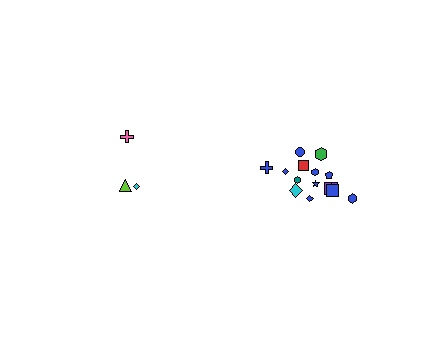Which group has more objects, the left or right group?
The right group.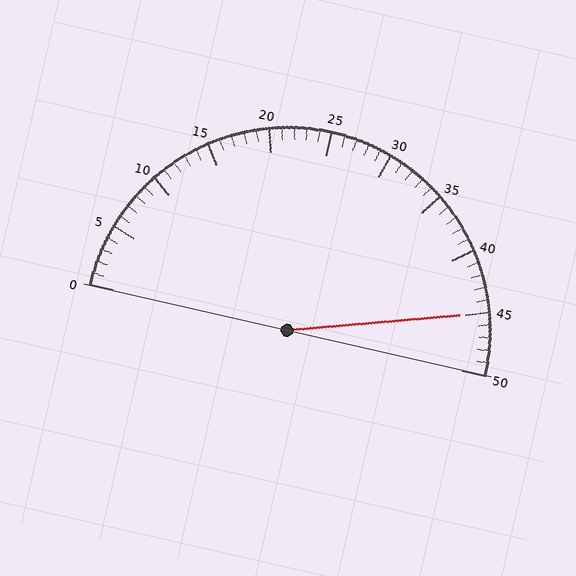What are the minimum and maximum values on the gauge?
The gauge ranges from 0 to 50.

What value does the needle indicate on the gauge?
The needle indicates approximately 45.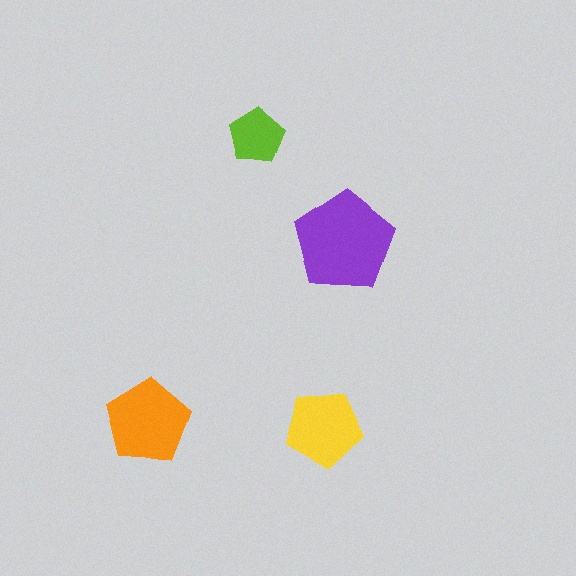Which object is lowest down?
The yellow pentagon is bottommost.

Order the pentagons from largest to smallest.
the purple one, the orange one, the yellow one, the lime one.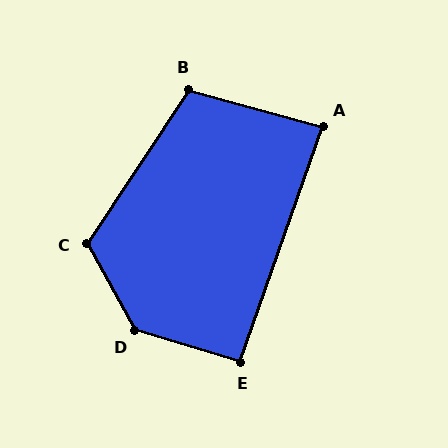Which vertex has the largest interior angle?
D, at approximately 136 degrees.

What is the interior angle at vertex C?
Approximately 117 degrees (obtuse).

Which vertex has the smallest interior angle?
A, at approximately 86 degrees.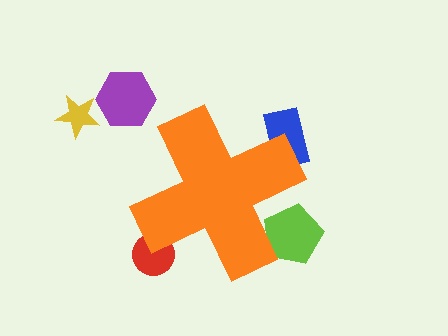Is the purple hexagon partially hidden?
No, the purple hexagon is fully visible.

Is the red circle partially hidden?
Yes, the red circle is partially hidden behind the orange cross.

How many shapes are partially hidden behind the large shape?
3 shapes are partially hidden.